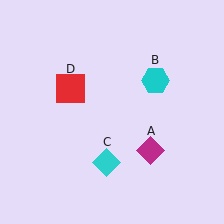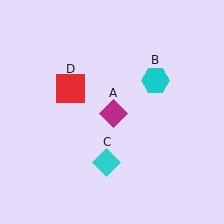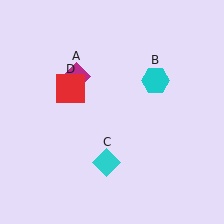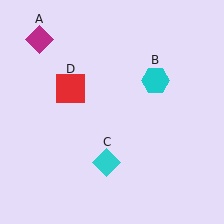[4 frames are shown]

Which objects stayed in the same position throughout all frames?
Cyan hexagon (object B) and cyan diamond (object C) and red square (object D) remained stationary.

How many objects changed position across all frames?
1 object changed position: magenta diamond (object A).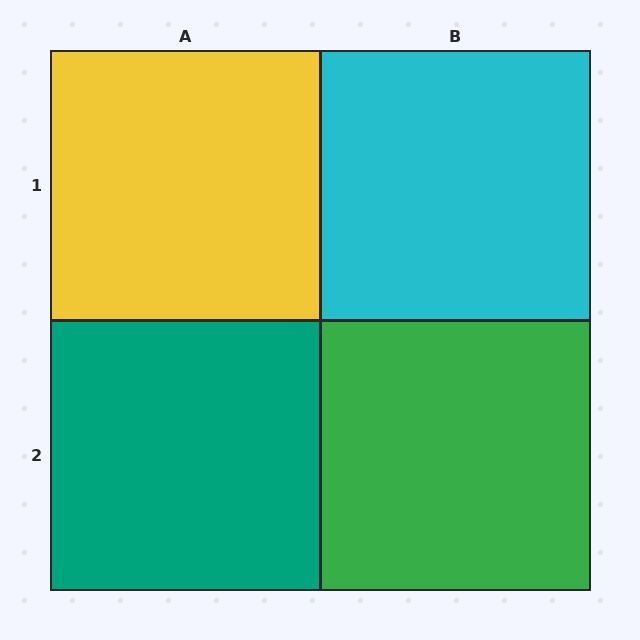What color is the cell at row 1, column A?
Yellow.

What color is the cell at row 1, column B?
Cyan.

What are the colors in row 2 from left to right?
Teal, green.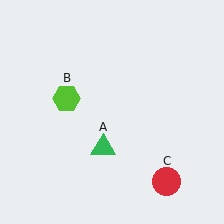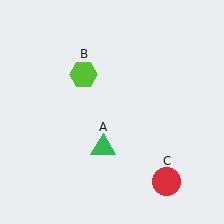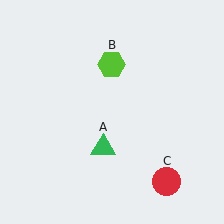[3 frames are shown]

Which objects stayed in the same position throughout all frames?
Green triangle (object A) and red circle (object C) remained stationary.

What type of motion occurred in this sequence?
The lime hexagon (object B) rotated clockwise around the center of the scene.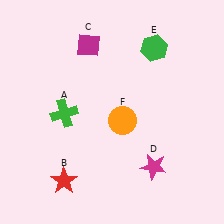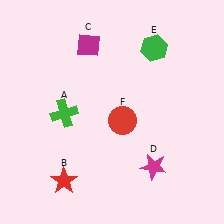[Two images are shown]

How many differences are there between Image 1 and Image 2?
There is 1 difference between the two images.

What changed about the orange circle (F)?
In Image 1, F is orange. In Image 2, it changed to red.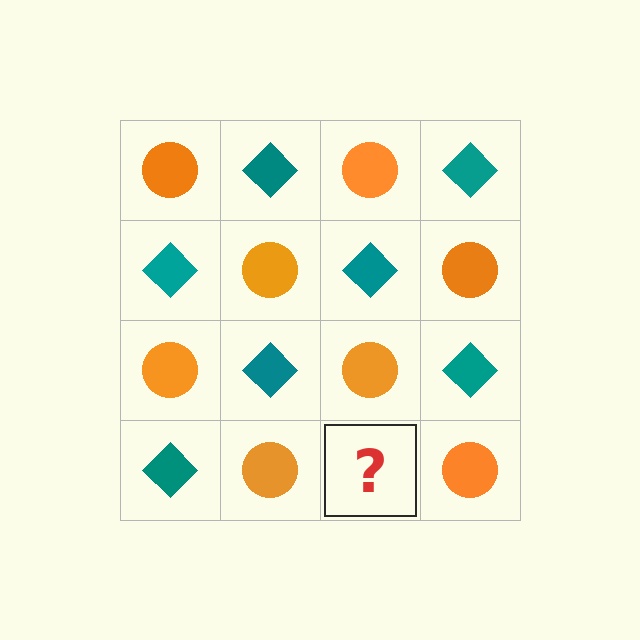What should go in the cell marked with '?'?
The missing cell should contain a teal diamond.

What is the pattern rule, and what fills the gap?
The rule is that it alternates orange circle and teal diamond in a checkerboard pattern. The gap should be filled with a teal diamond.